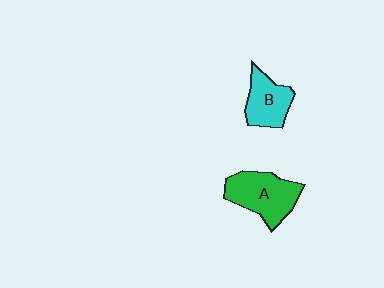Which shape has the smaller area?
Shape B (cyan).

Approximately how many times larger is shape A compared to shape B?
Approximately 1.4 times.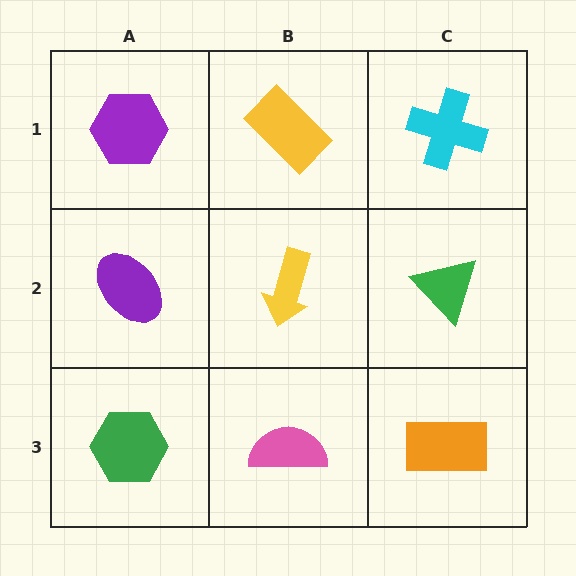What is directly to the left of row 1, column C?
A yellow rectangle.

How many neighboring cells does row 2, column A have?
3.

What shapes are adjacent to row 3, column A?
A purple ellipse (row 2, column A), a pink semicircle (row 3, column B).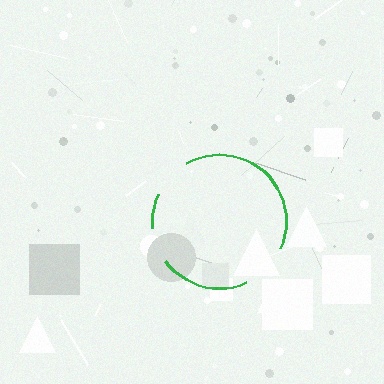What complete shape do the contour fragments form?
The contour fragments form a circle.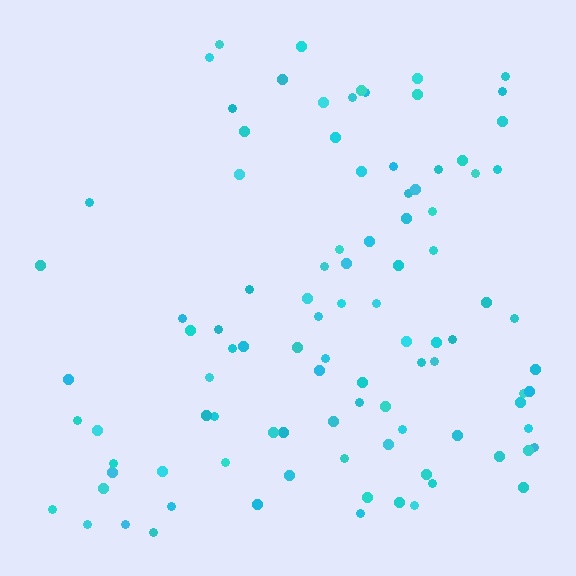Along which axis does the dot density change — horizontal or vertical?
Horizontal.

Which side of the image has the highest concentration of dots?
The right.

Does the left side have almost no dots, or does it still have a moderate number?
Still a moderate number, just noticeably fewer than the right.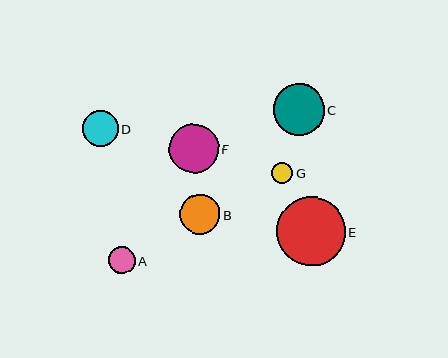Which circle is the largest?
Circle E is the largest with a size of approximately 69 pixels.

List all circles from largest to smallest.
From largest to smallest: E, C, F, B, D, A, G.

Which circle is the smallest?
Circle G is the smallest with a size of approximately 22 pixels.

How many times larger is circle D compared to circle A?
Circle D is approximately 1.3 times the size of circle A.